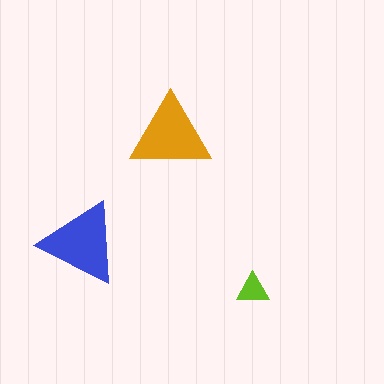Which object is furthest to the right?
The lime triangle is rightmost.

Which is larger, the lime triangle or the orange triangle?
The orange one.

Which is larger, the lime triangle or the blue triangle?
The blue one.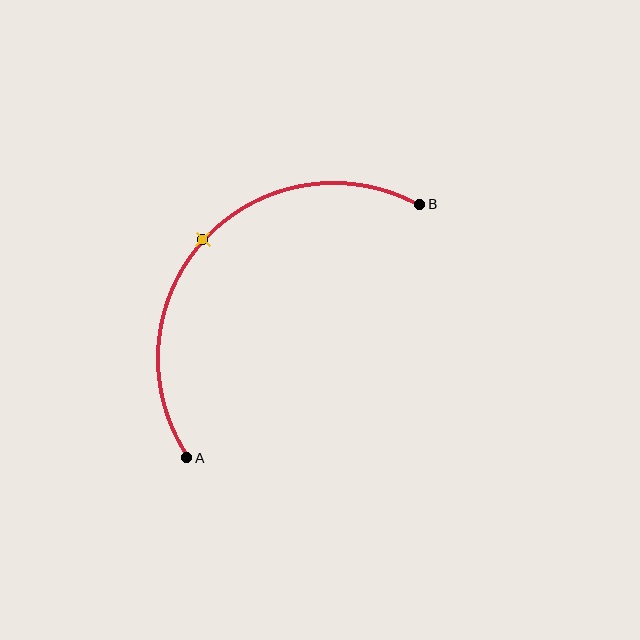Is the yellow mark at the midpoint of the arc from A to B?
Yes. The yellow mark lies on the arc at equal arc-length from both A and B — it is the arc midpoint.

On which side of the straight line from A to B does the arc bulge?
The arc bulges above and to the left of the straight line connecting A and B.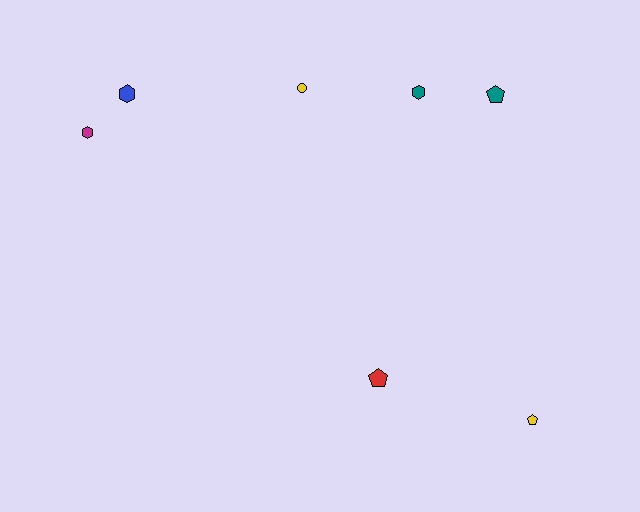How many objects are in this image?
There are 7 objects.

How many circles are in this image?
There is 1 circle.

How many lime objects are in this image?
There are no lime objects.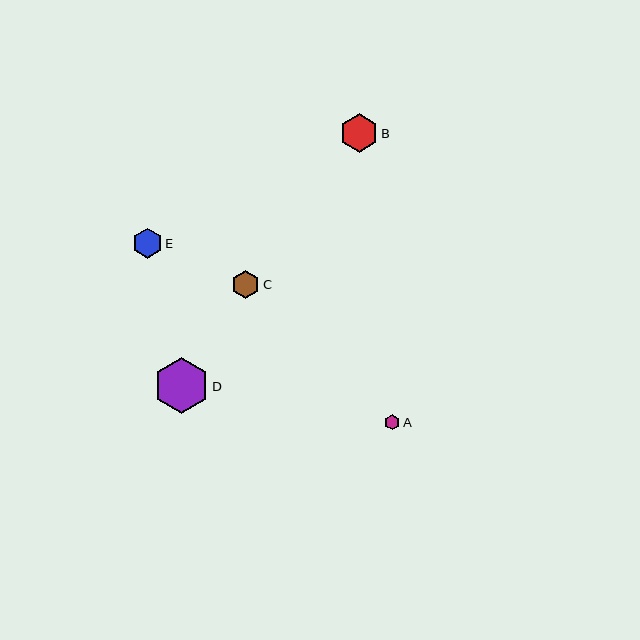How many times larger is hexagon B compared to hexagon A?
Hexagon B is approximately 2.5 times the size of hexagon A.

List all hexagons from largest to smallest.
From largest to smallest: D, B, E, C, A.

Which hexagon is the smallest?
Hexagon A is the smallest with a size of approximately 15 pixels.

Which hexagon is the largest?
Hexagon D is the largest with a size of approximately 55 pixels.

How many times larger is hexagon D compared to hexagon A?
Hexagon D is approximately 3.7 times the size of hexagon A.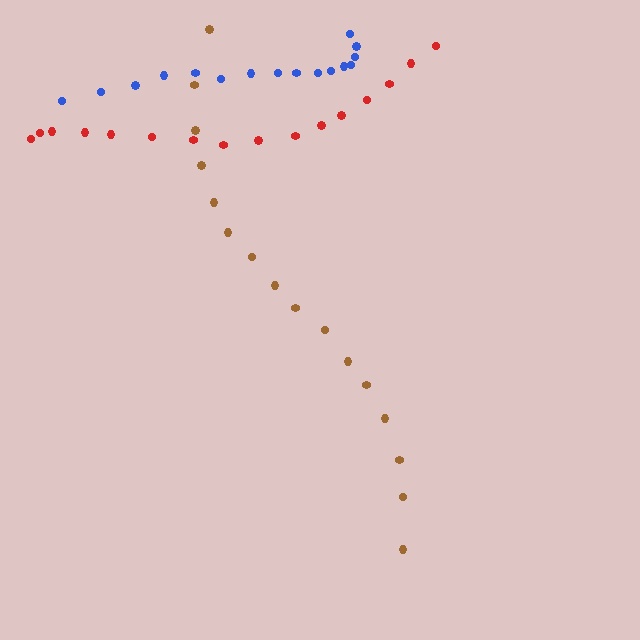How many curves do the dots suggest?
There are 3 distinct paths.